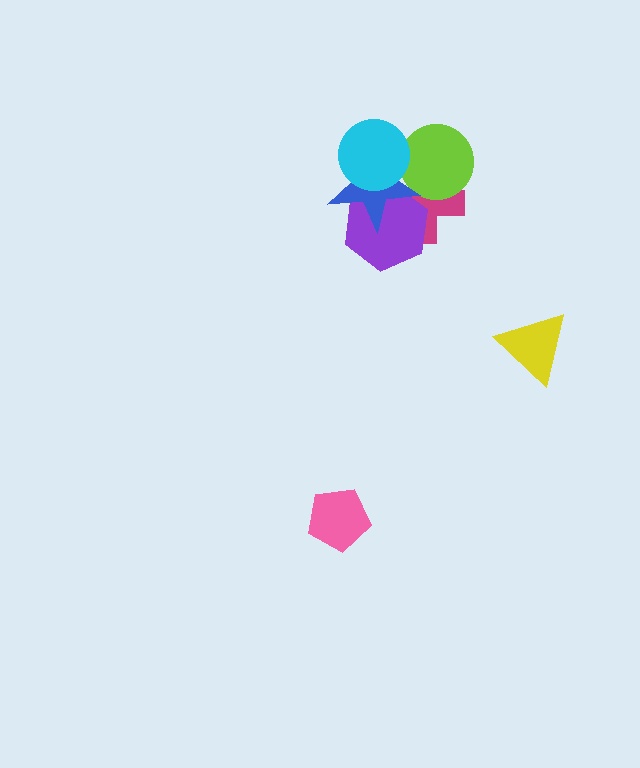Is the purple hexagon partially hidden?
Yes, it is partially covered by another shape.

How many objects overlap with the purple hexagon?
2 objects overlap with the purple hexagon.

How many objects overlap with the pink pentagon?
0 objects overlap with the pink pentagon.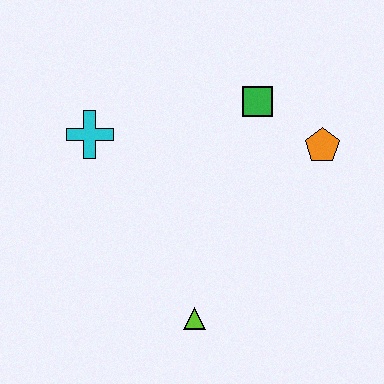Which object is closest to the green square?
The orange pentagon is closest to the green square.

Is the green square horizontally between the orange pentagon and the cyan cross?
Yes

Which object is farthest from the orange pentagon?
The cyan cross is farthest from the orange pentagon.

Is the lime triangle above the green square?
No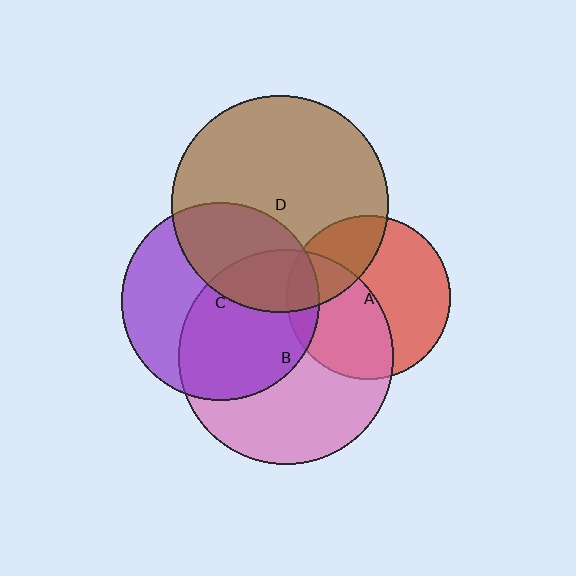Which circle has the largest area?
Circle D (brown).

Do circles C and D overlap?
Yes.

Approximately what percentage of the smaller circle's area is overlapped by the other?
Approximately 35%.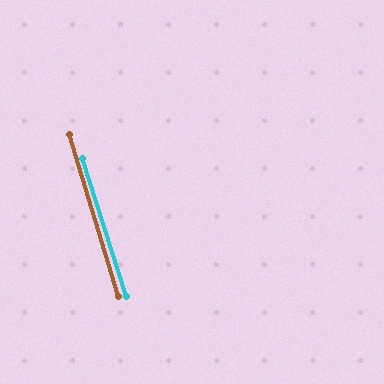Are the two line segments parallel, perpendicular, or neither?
Parallel — their directions differ by only 0.8°.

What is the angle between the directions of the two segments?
Approximately 1 degree.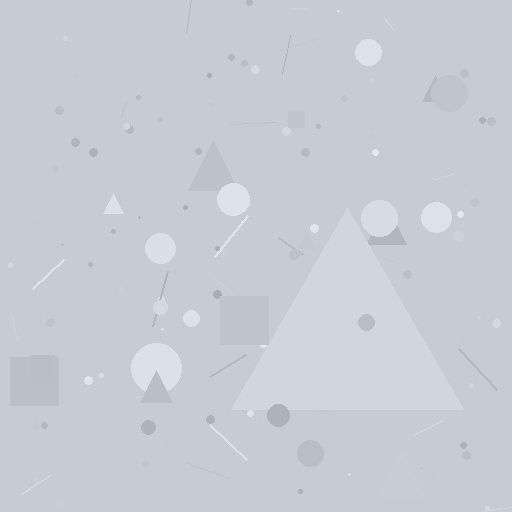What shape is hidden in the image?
A triangle is hidden in the image.